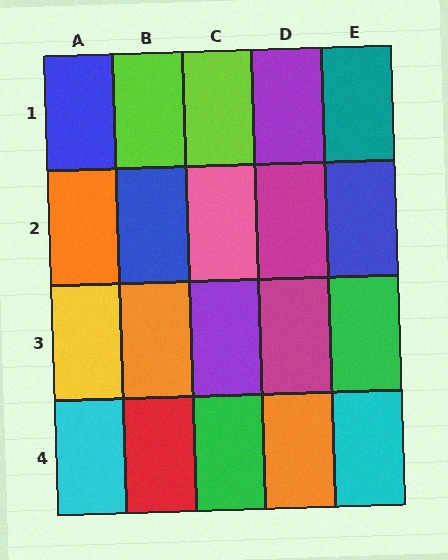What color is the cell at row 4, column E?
Cyan.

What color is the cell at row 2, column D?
Magenta.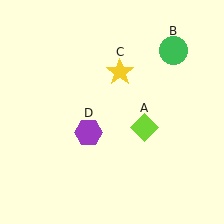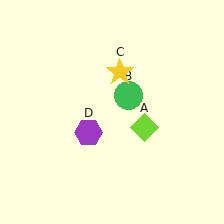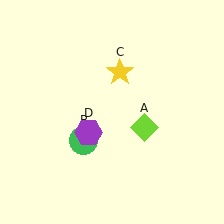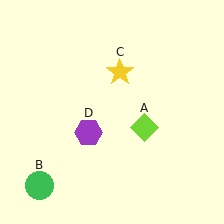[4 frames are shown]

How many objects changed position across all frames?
1 object changed position: green circle (object B).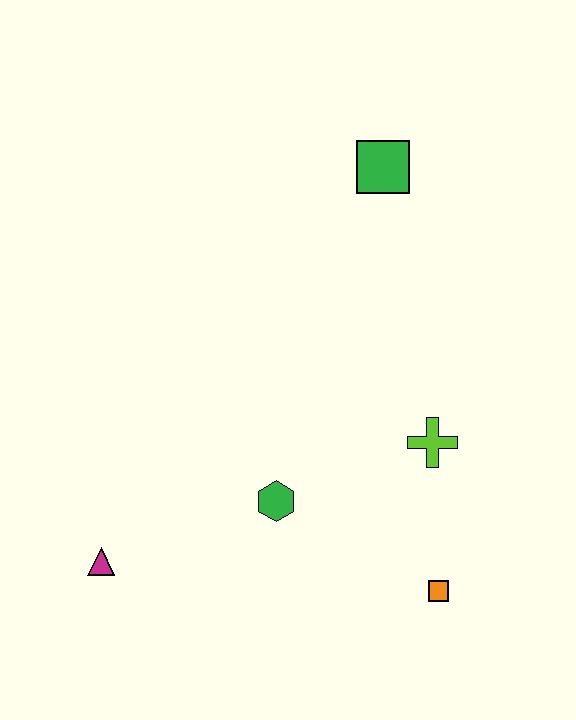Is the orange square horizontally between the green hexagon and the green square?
No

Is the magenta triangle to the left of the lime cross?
Yes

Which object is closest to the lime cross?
The orange square is closest to the lime cross.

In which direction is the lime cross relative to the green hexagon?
The lime cross is to the right of the green hexagon.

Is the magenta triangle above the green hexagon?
No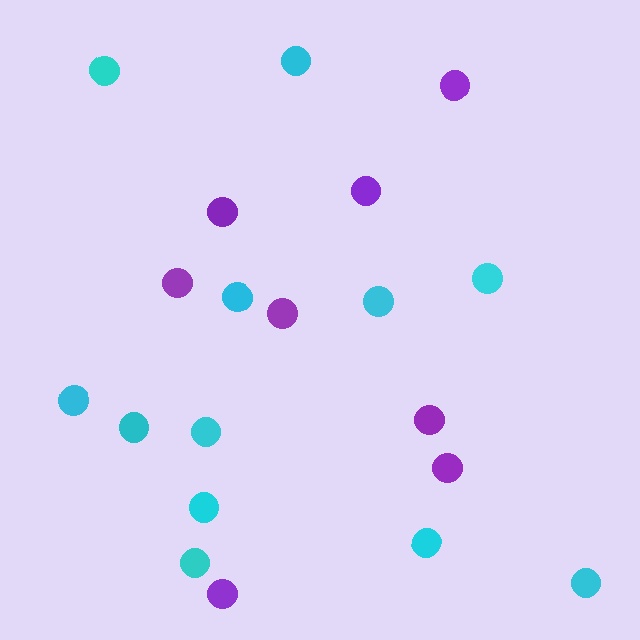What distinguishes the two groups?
There are 2 groups: one group of purple circles (8) and one group of cyan circles (12).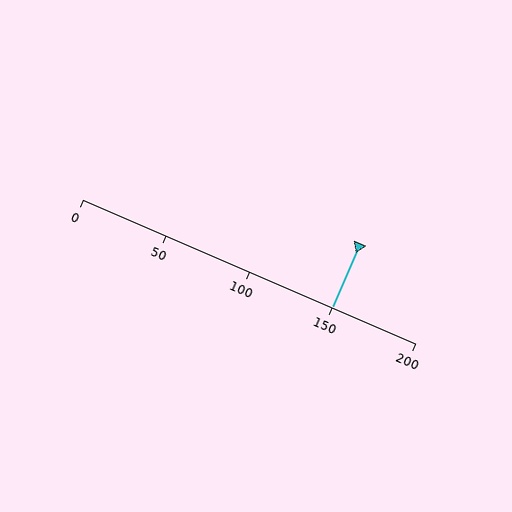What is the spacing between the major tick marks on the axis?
The major ticks are spaced 50 apart.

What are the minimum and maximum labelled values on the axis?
The axis runs from 0 to 200.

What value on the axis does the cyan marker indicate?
The marker indicates approximately 150.